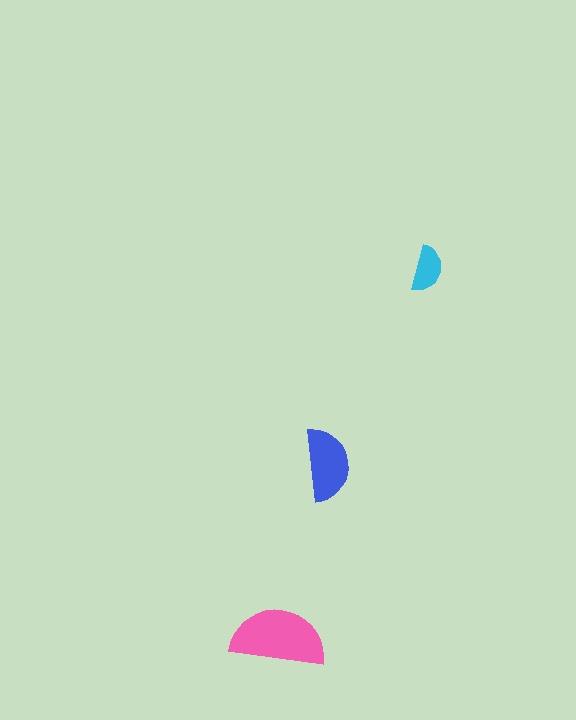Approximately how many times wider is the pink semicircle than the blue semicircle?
About 1.5 times wider.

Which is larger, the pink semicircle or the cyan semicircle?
The pink one.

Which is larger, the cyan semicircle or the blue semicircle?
The blue one.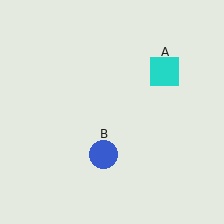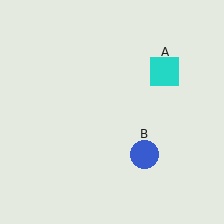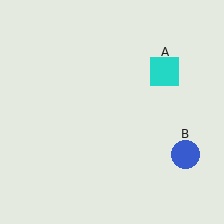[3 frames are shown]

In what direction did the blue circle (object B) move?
The blue circle (object B) moved right.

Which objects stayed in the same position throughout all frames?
Cyan square (object A) remained stationary.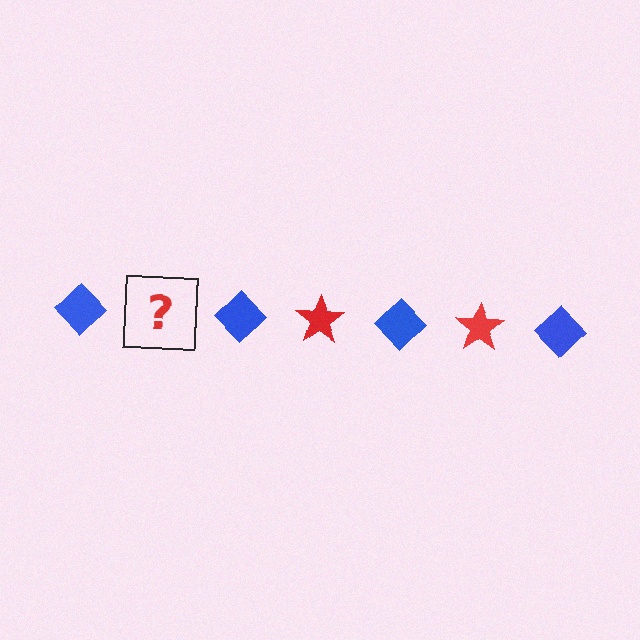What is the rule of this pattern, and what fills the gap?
The rule is that the pattern alternates between blue diamond and red star. The gap should be filled with a red star.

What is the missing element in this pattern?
The missing element is a red star.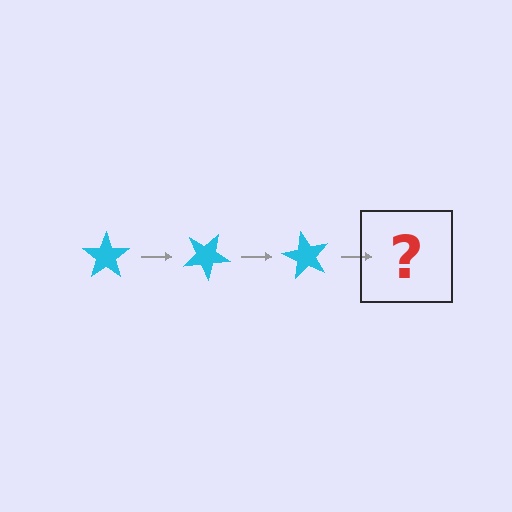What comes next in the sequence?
The next element should be a cyan star rotated 90 degrees.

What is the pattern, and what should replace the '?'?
The pattern is that the star rotates 30 degrees each step. The '?' should be a cyan star rotated 90 degrees.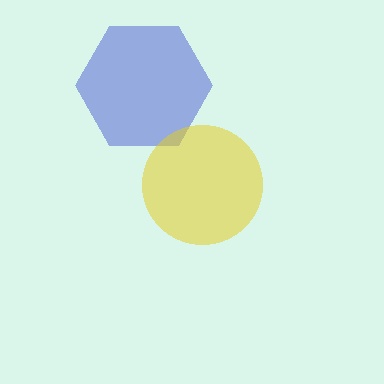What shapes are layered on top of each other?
The layered shapes are: a blue hexagon, a yellow circle.